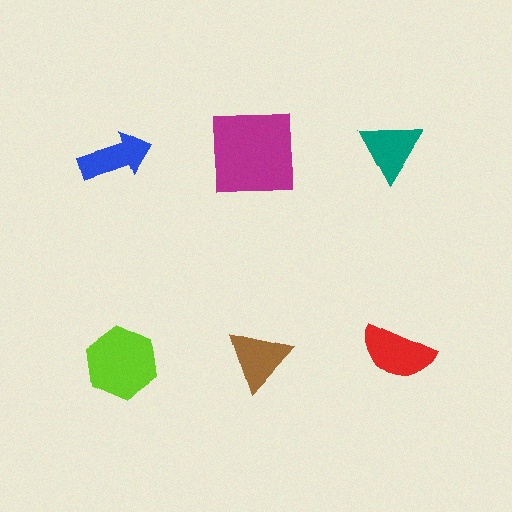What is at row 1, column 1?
A blue arrow.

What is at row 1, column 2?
A magenta square.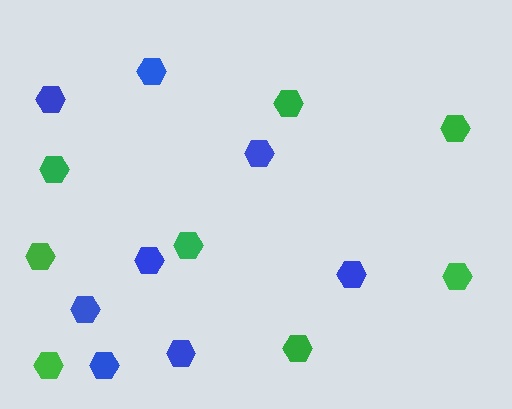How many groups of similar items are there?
There are 2 groups: one group of blue hexagons (8) and one group of green hexagons (8).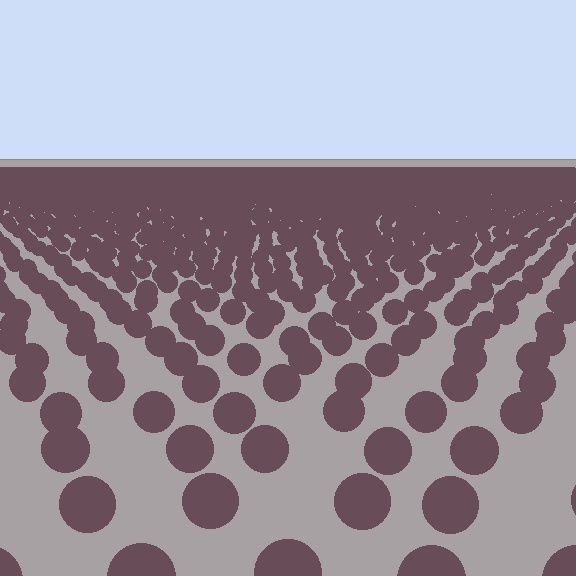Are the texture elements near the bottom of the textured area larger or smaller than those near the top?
Larger. Near the bottom, elements are closer to the viewer and appear at a bigger on-screen size.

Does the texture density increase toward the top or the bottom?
Density increases toward the top.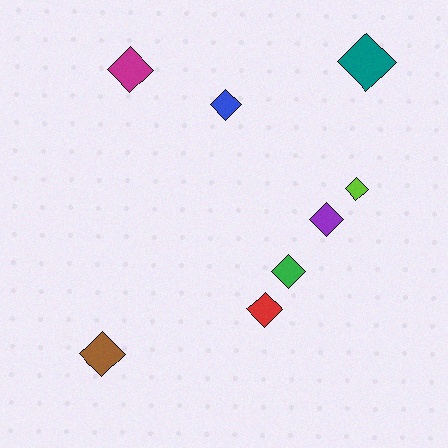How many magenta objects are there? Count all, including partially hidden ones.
There is 1 magenta object.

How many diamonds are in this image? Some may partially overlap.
There are 8 diamonds.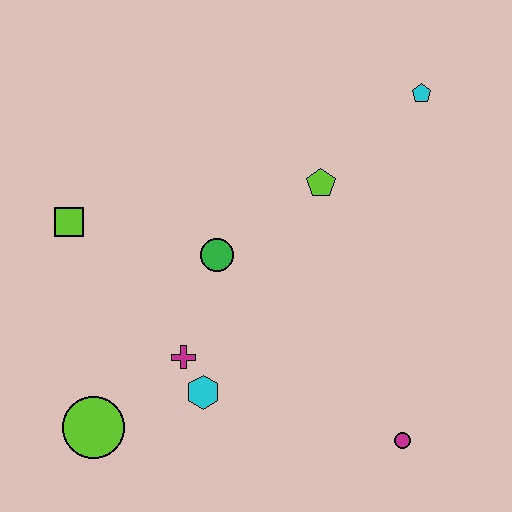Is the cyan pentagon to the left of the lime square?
No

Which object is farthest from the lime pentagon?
The lime circle is farthest from the lime pentagon.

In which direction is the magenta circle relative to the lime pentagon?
The magenta circle is below the lime pentagon.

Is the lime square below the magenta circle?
No